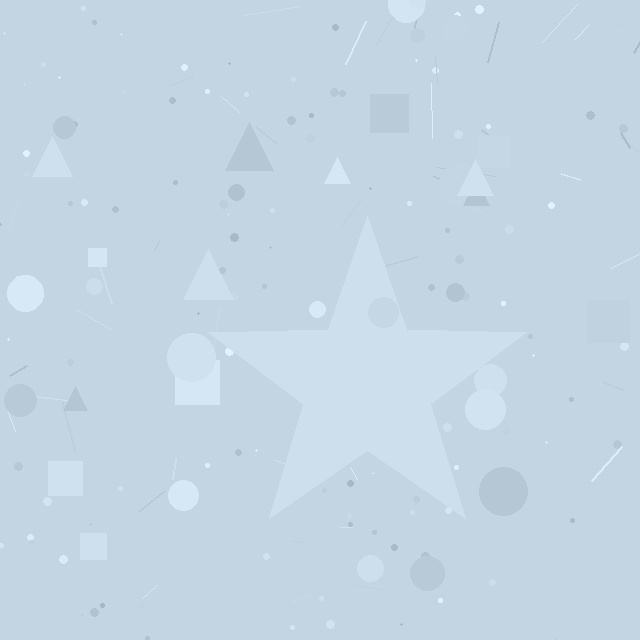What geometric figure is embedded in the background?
A star is embedded in the background.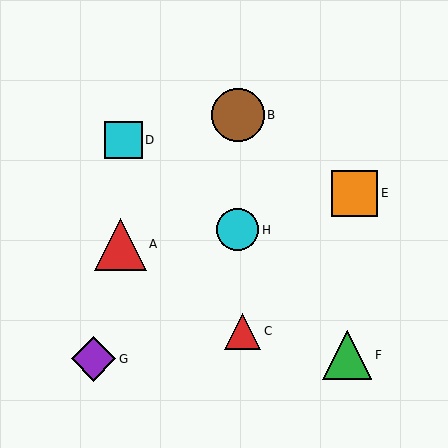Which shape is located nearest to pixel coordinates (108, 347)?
The purple diamond (labeled G) at (94, 359) is nearest to that location.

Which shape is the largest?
The brown circle (labeled B) is the largest.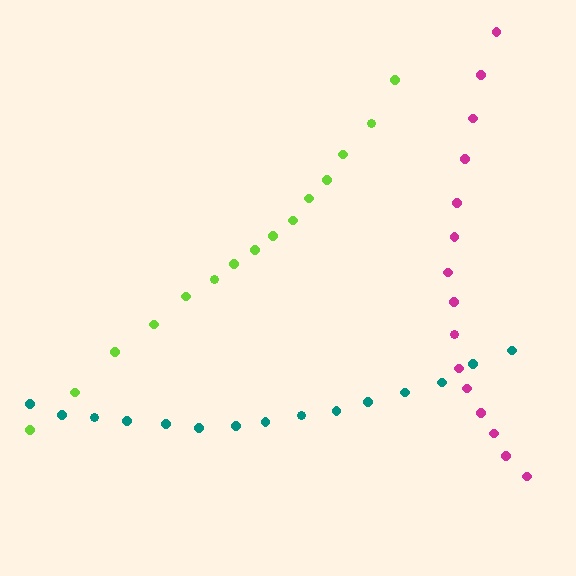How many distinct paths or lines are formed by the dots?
There are 3 distinct paths.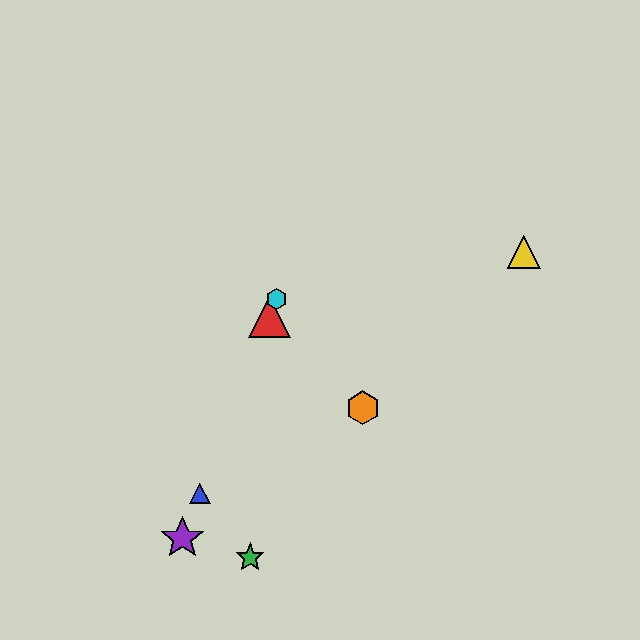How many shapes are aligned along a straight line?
4 shapes (the red triangle, the blue triangle, the purple star, the cyan hexagon) are aligned along a straight line.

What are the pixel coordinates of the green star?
The green star is at (250, 557).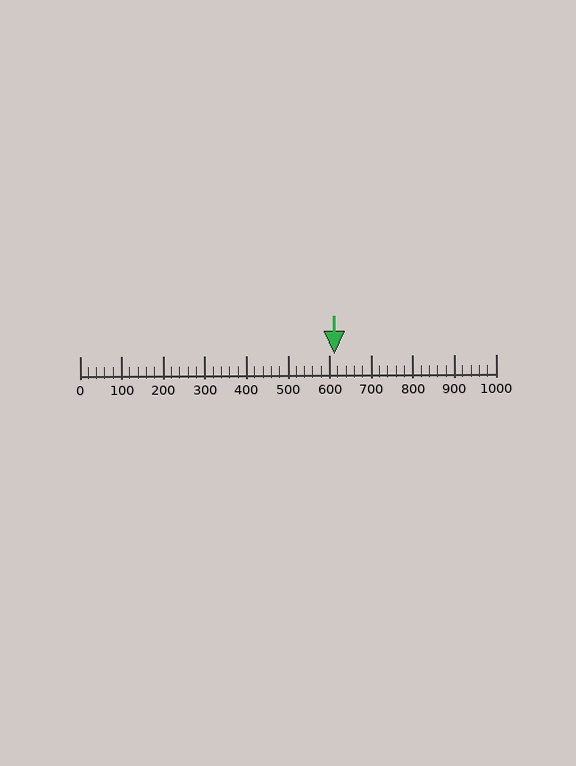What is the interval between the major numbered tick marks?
The major tick marks are spaced 100 units apart.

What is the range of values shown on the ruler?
The ruler shows values from 0 to 1000.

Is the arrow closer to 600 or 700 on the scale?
The arrow is closer to 600.